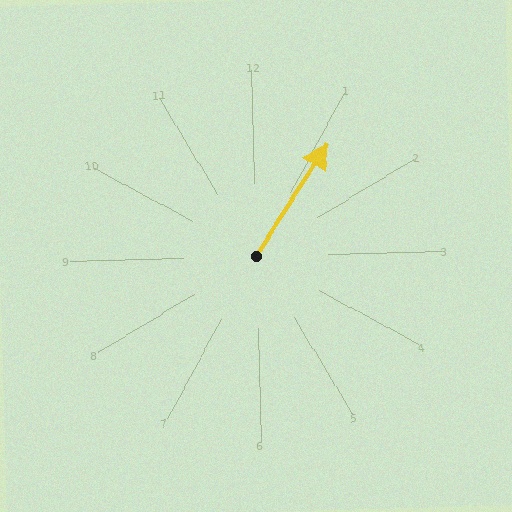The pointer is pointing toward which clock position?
Roughly 1 o'clock.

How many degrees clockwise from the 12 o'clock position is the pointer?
Approximately 34 degrees.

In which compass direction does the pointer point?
Northeast.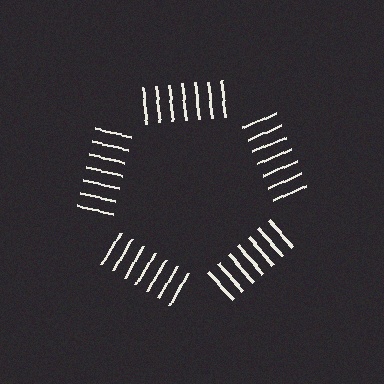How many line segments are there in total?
35 — 7 along each of the 5 edges.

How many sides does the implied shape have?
5 sides — the line-ends trace a pentagon.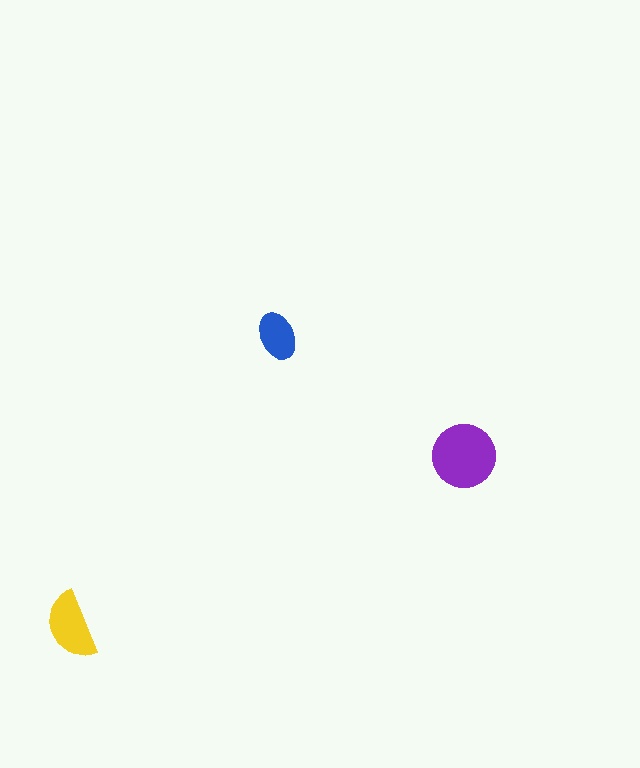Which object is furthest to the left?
The yellow semicircle is leftmost.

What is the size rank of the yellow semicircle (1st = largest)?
2nd.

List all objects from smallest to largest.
The blue ellipse, the yellow semicircle, the purple circle.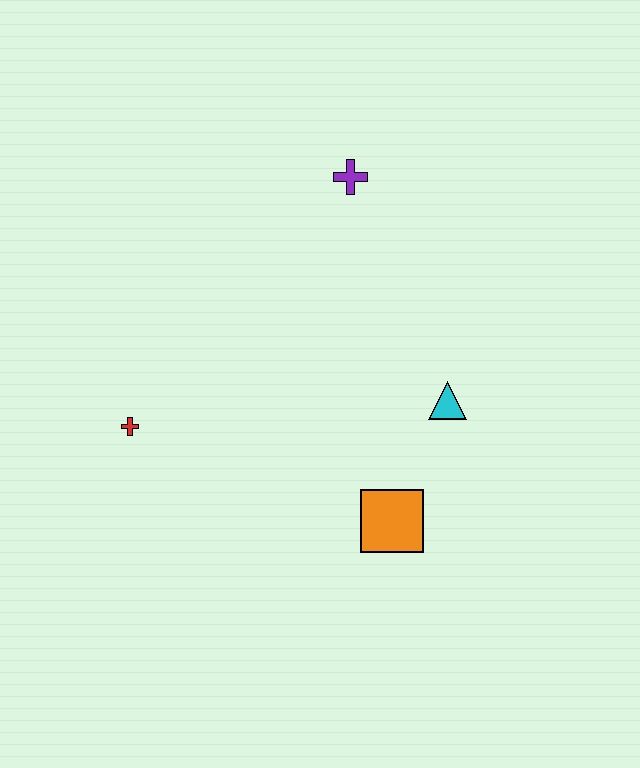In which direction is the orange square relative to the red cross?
The orange square is to the right of the red cross.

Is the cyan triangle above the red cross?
Yes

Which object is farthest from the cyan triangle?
The red cross is farthest from the cyan triangle.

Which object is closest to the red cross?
The orange square is closest to the red cross.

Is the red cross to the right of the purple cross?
No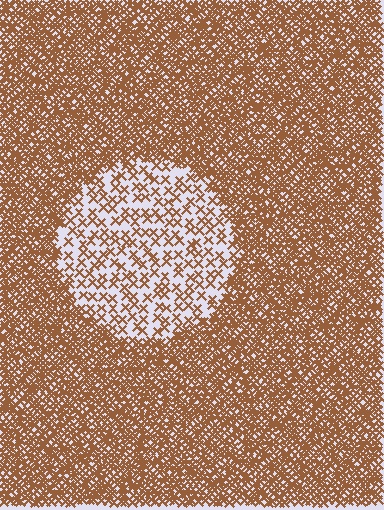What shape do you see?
I see a circle.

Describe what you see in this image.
The image contains small brown elements arranged at two different densities. A circle-shaped region is visible where the elements are less densely packed than the surrounding area.